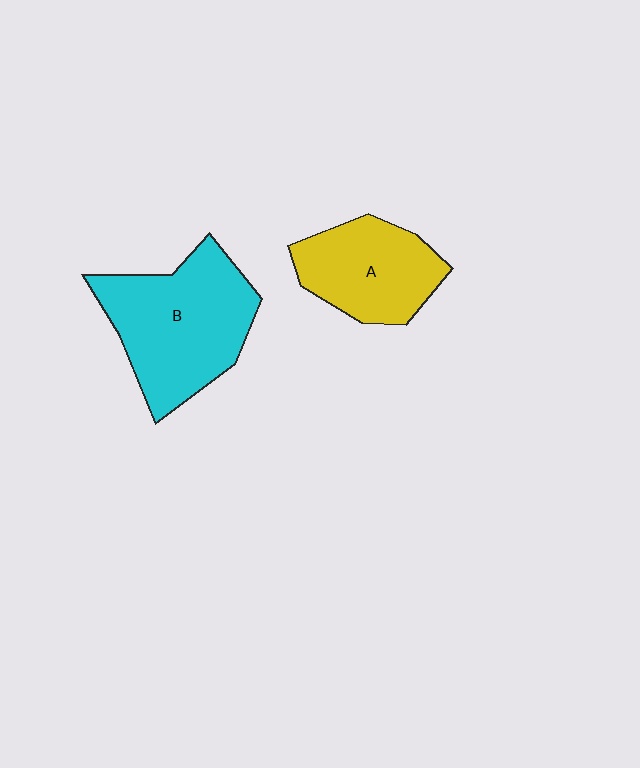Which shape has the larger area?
Shape B (cyan).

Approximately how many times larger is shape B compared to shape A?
Approximately 1.5 times.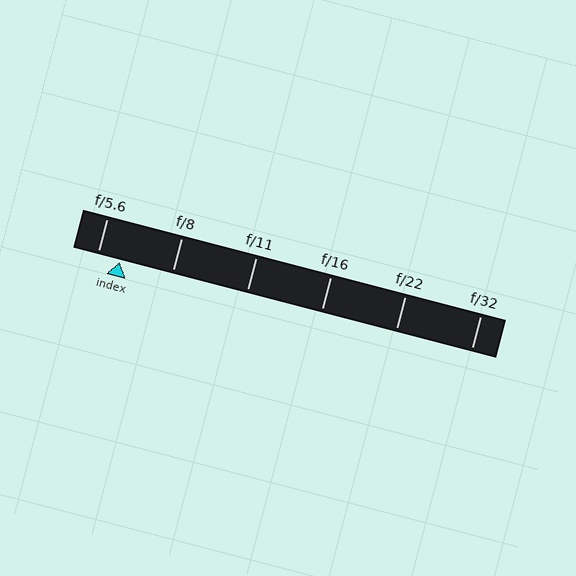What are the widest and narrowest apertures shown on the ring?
The widest aperture shown is f/5.6 and the narrowest is f/32.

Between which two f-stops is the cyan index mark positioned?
The index mark is between f/5.6 and f/8.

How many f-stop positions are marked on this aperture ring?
There are 6 f-stop positions marked.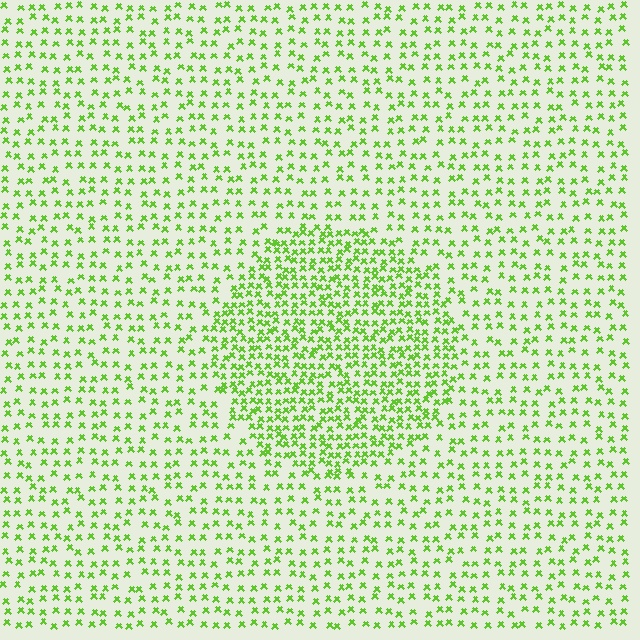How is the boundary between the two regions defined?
The boundary is defined by a change in element density (approximately 2.0x ratio). All elements are the same color, size, and shape.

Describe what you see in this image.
The image contains small lime elements arranged at two different densities. A circle-shaped region is visible where the elements are more densely packed than the surrounding area.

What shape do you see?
I see a circle.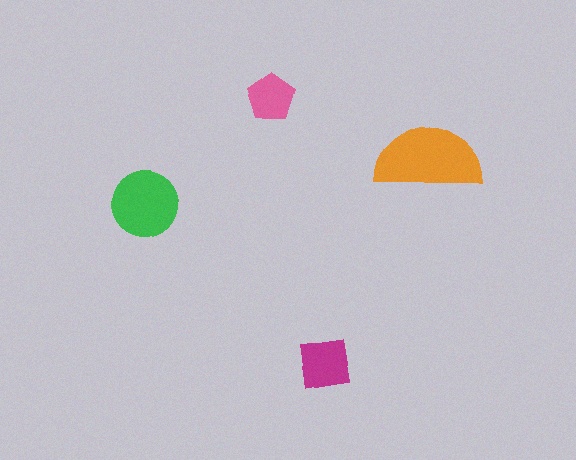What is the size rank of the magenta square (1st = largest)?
3rd.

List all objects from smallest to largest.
The pink pentagon, the magenta square, the green circle, the orange semicircle.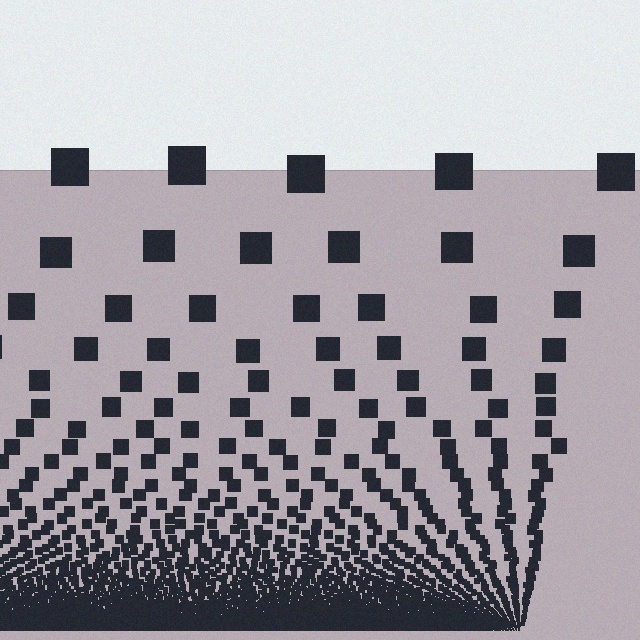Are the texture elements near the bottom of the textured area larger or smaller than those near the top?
Smaller. The gradient is inverted — elements near the bottom are smaller and denser.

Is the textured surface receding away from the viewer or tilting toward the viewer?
The surface appears to tilt toward the viewer. Texture elements get larger and sparser toward the top.